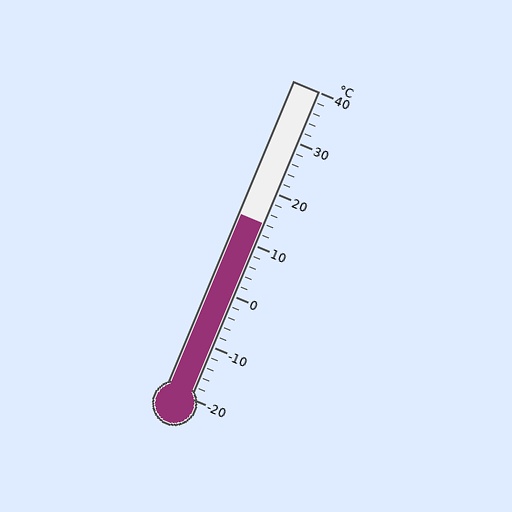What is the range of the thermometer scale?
The thermometer scale ranges from -20°C to 40°C.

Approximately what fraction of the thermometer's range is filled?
The thermometer is filled to approximately 55% of its range.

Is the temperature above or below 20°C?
The temperature is below 20°C.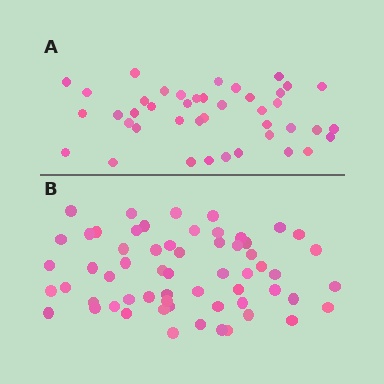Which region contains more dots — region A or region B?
Region B (the bottom region) has more dots.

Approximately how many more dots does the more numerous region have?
Region B has approximately 20 more dots than region A.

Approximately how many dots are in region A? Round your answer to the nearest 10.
About 40 dots. (The exact count is 42, which rounds to 40.)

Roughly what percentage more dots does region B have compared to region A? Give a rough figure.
About 45% more.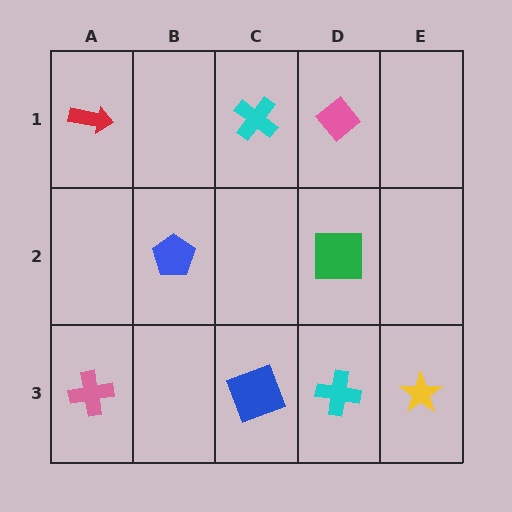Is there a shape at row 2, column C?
No, that cell is empty.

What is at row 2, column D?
A green square.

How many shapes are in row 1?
3 shapes.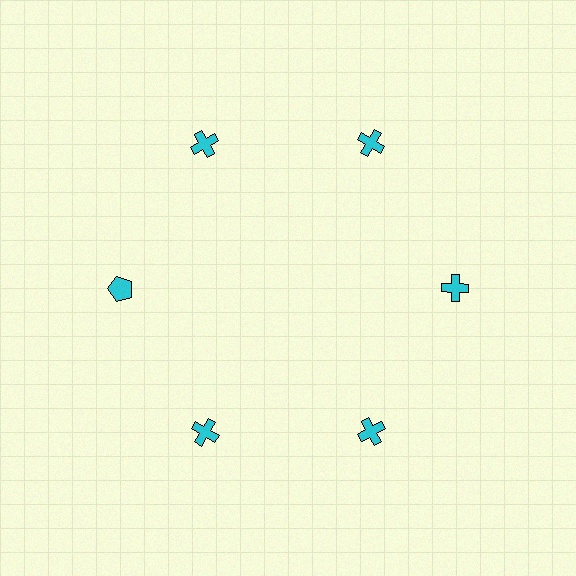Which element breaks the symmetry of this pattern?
The cyan pentagon at roughly the 9 o'clock position breaks the symmetry. All other shapes are cyan crosses.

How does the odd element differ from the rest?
It has a different shape: pentagon instead of cross.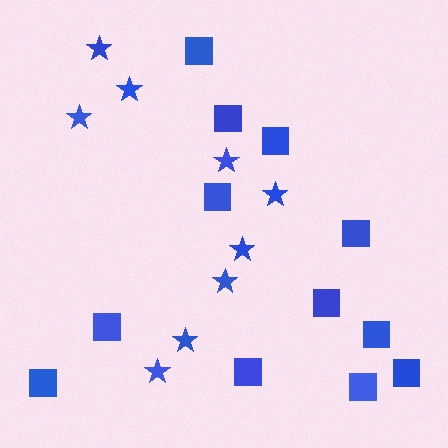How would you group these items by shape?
There are 2 groups: one group of stars (9) and one group of squares (12).